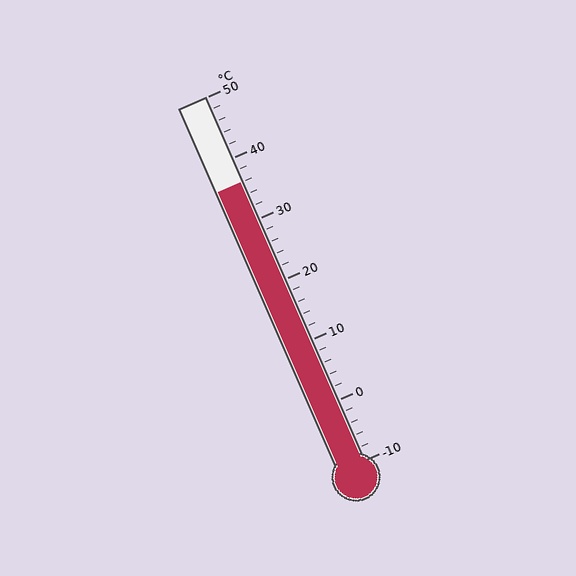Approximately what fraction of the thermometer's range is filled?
The thermometer is filled to approximately 75% of its range.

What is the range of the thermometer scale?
The thermometer scale ranges from -10°C to 50°C.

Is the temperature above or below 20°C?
The temperature is above 20°C.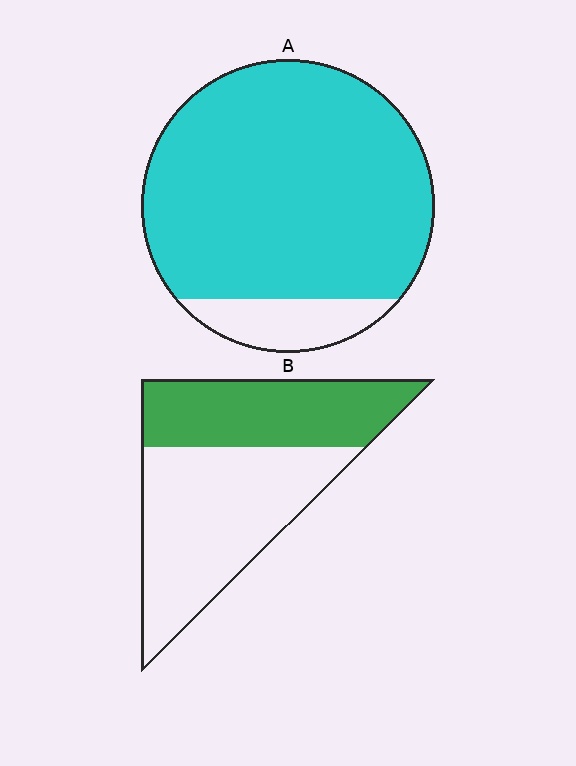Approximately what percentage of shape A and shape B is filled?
A is approximately 85% and B is approximately 40%.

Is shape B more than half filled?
No.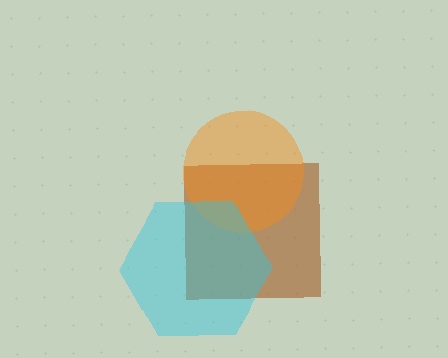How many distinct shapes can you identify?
There are 3 distinct shapes: a brown square, an orange circle, a cyan hexagon.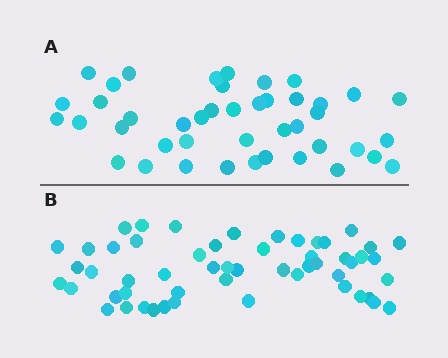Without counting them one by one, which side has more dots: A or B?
Region B (the bottom region) has more dots.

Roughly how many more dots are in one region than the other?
Region B has roughly 12 or so more dots than region A.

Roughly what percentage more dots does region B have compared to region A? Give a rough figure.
About 25% more.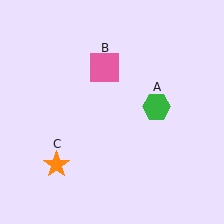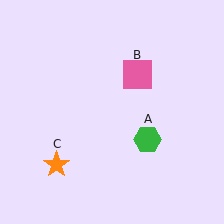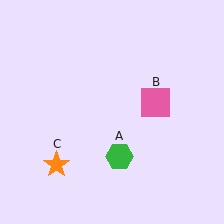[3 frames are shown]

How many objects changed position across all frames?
2 objects changed position: green hexagon (object A), pink square (object B).